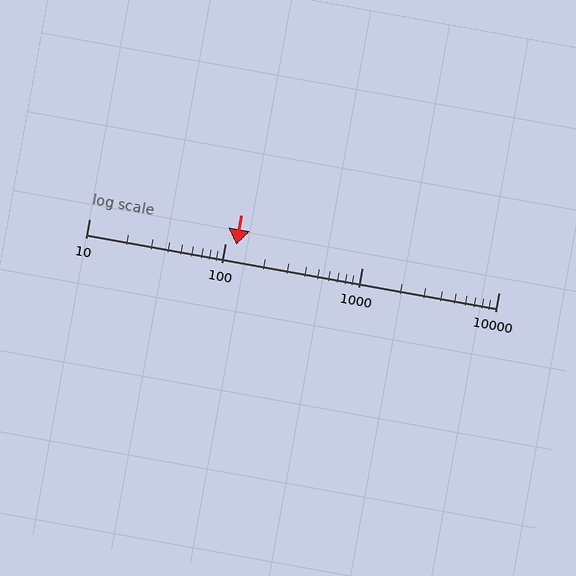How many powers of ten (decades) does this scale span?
The scale spans 3 decades, from 10 to 10000.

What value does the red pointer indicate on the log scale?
The pointer indicates approximately 120.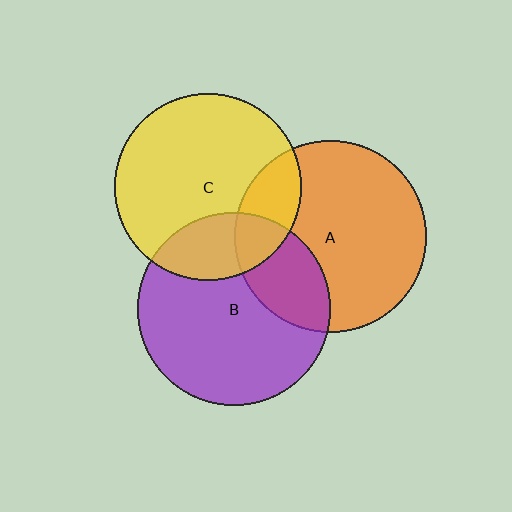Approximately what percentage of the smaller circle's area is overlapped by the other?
Approximately 25%.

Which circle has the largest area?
Circle B (purple).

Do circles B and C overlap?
Yes.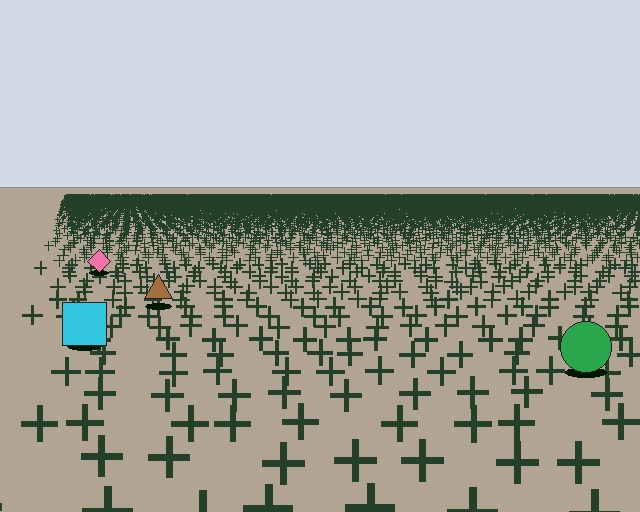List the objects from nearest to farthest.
From nearest to farthest: the green circle, the cyan square, the brown triangle, the pink diamond.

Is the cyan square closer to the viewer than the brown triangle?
Yes. The cyan square is closer — you can tell from the texture gradient: the ground texture is coarser near it.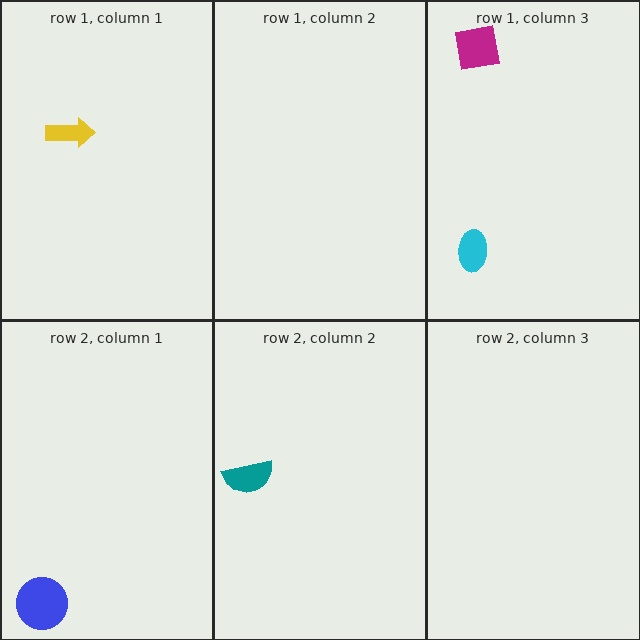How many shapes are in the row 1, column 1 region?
1.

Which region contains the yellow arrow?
The row 1, column 1 region.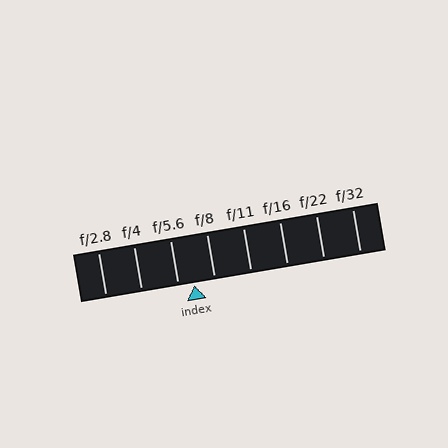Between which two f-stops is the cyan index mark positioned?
The index mark is between f/5.6 and f/8.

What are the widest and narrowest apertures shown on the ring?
The widest aperture shown is f/2.8 and the narrowest is f/32.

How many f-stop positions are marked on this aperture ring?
There are 8 f-stop positions marked.